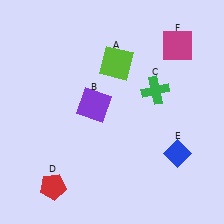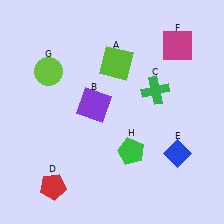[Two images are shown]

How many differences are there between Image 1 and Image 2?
There are 2 differences between the two images.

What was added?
A lime circle (G), a green pentagon (H) were added in Image 2.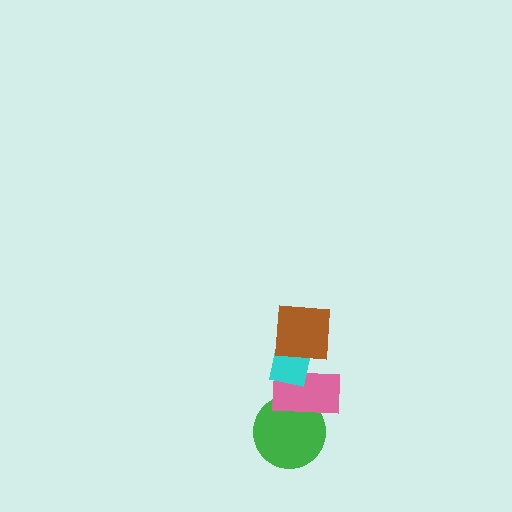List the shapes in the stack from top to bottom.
From top to bottom: the brown square, the cyan rectangle, the pink rectangle, the green circle.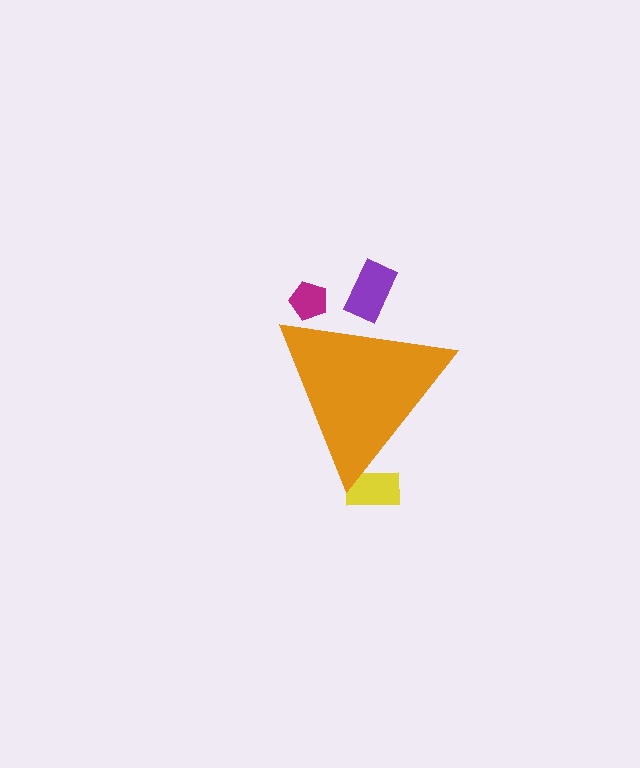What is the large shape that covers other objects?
An orange triangle.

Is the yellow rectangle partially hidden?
Yes, the yellow rectangle is partially hidden behind the orange triangle.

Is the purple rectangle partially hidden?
Yes, the purple rectangle is partially hidden behind the orange triangle.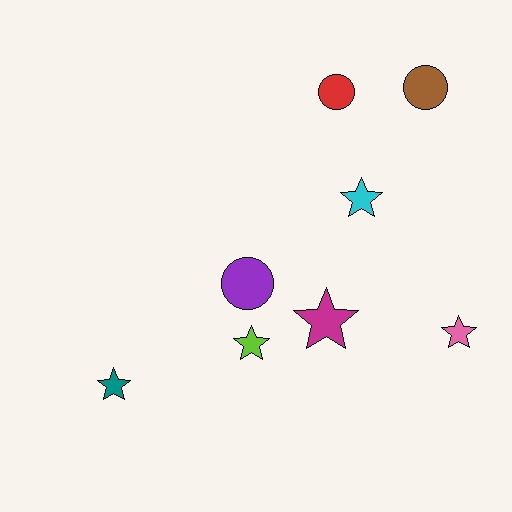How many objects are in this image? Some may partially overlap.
There are 8 objects.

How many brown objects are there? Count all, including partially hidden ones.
There is 1 brown object.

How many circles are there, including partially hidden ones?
There are 3 circles.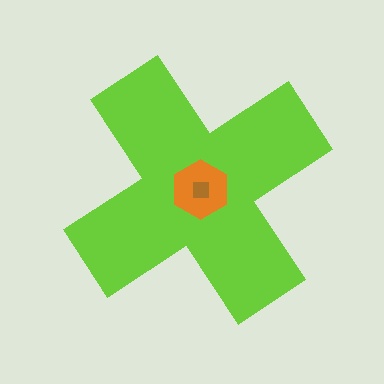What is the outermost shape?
The lime cross.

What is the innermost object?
The brown square.